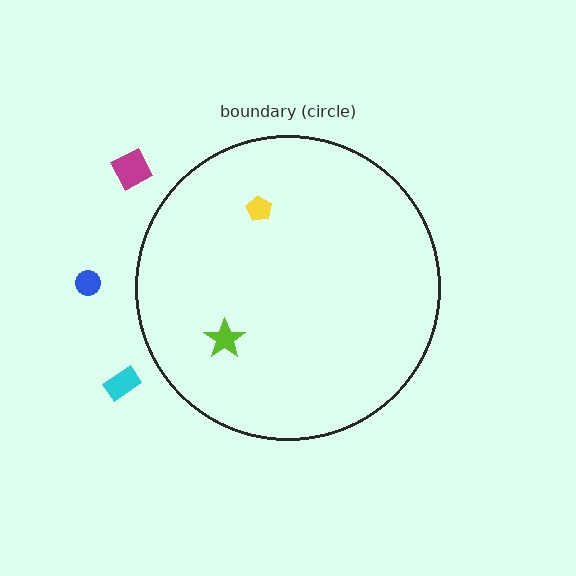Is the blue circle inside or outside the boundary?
Outside.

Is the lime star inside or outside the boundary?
Inside.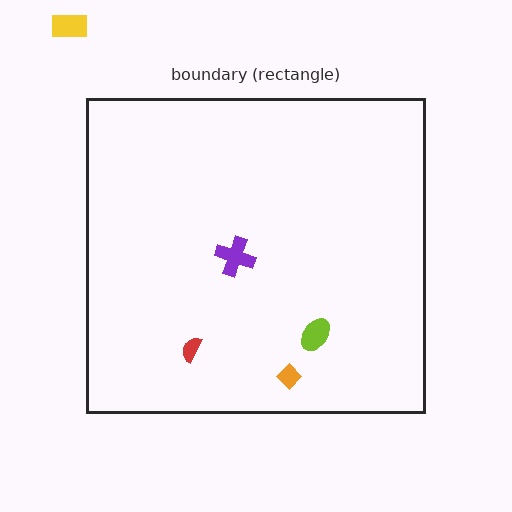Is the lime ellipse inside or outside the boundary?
Inside.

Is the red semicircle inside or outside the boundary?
Inside.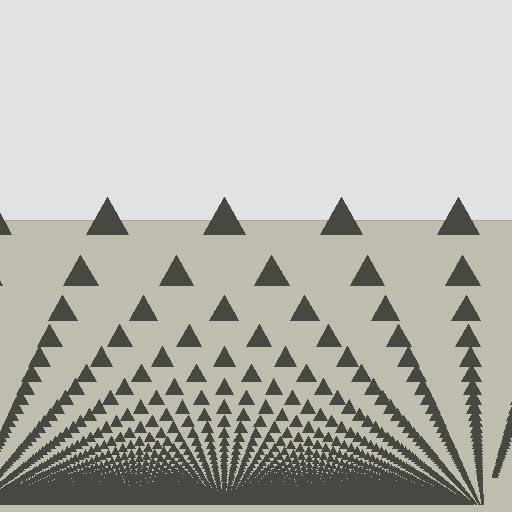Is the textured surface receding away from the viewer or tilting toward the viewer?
The surface appears to tilt toward the viewer. Texture elements get larger and sparser toward the top.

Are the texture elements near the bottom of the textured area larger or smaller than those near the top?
Smaller. The gradient is inverted — elements near the bottom are smaller and denser.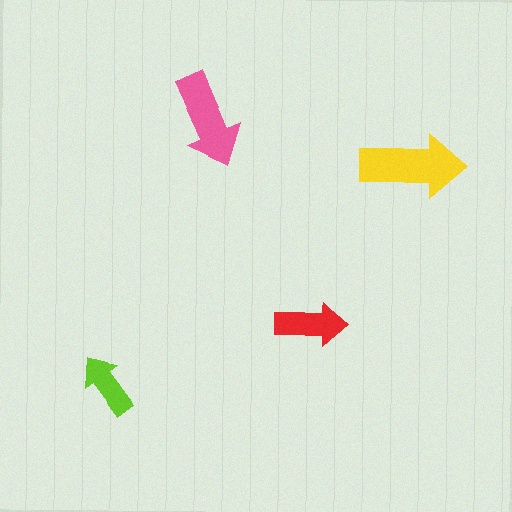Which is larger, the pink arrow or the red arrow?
The pink one.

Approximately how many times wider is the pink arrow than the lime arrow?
About 1.5 times wider.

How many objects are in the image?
There are 4 objects in the image.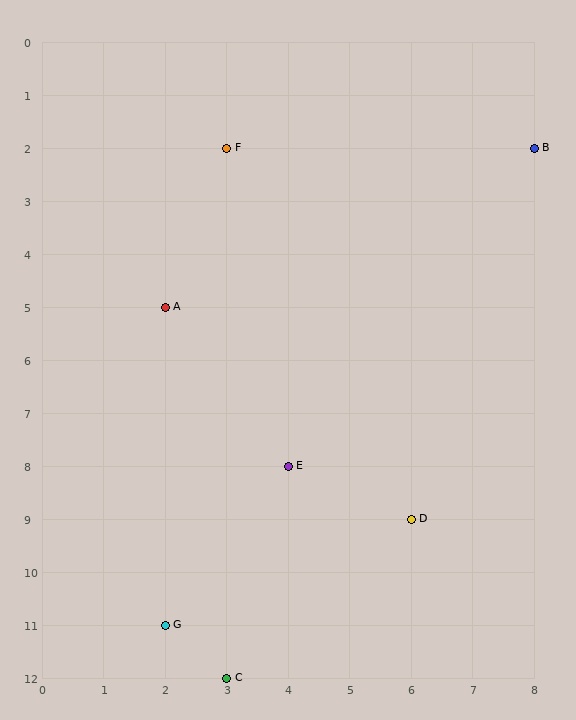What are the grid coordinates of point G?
Point G is at grid coordinates (2, 11).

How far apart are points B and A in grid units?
Points B and A are 6 columns and 3 rows apart (about 6.7 grid units diagonally).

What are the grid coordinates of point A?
Point A is at grid coordinates (2, 5).